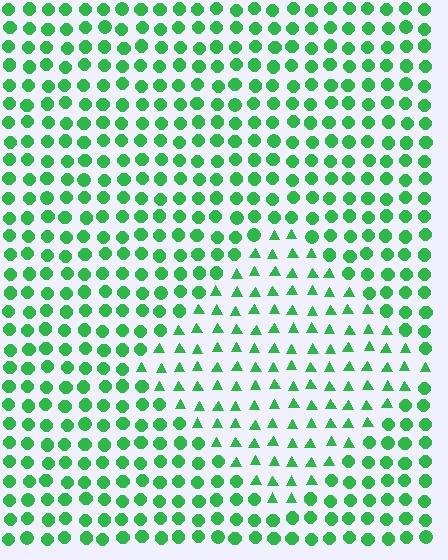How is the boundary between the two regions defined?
The boundary is defined by a change in element shape: triangles inside vs. circles outside. All elements share the same color and spacing.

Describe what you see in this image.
The image is filled with small green elements arranged in a uniform grid. A diamond-shaped region contains triangles, while the surrounding area contains circles. The boundary is defined purely by the change in element shape.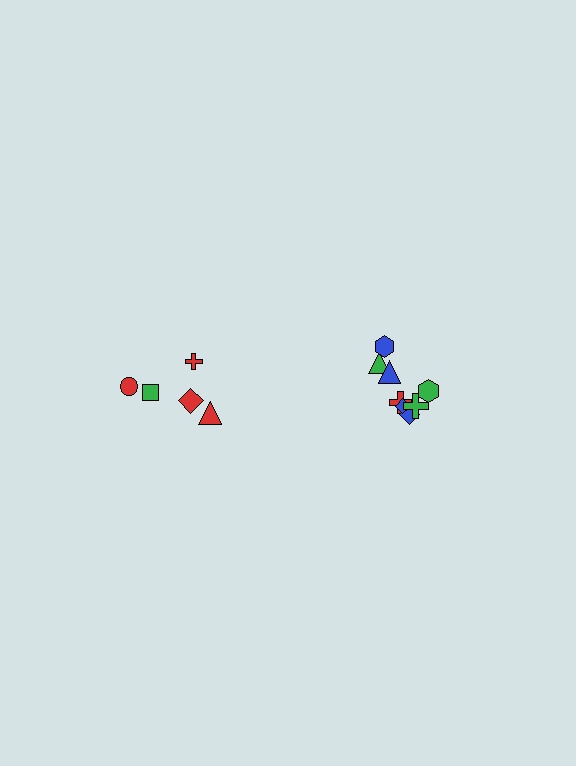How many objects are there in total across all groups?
There are 13 objects.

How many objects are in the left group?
There are 5 objects.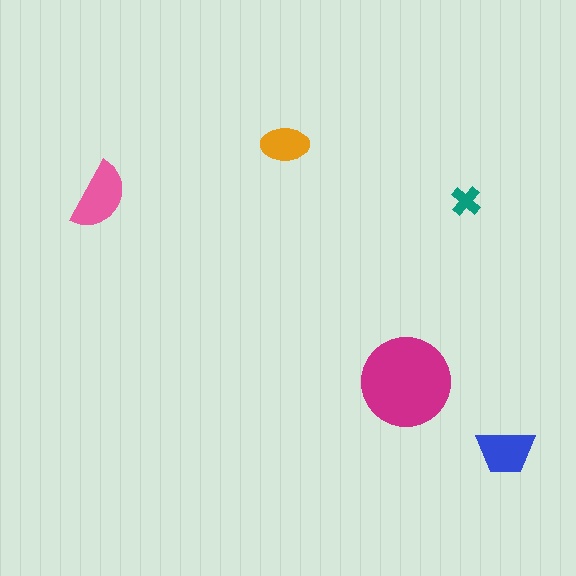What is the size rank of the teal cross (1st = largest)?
5th.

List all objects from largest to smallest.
The magenta circle, the pink semicircle, the blue trapezoid, the orange ellipse, the teal cross.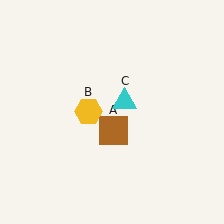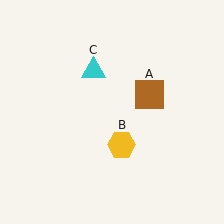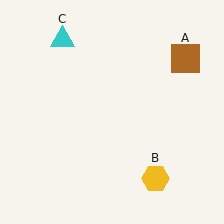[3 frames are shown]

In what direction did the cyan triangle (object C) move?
The cyan triangle (object C) moved up and to the left.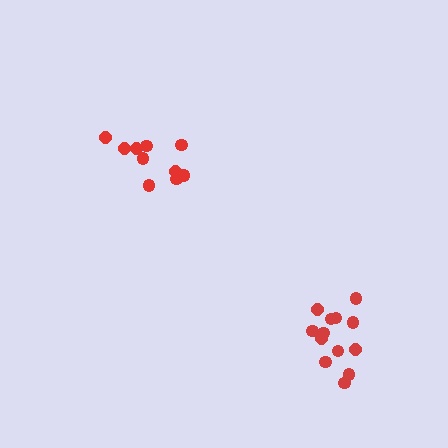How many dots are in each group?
Group 1: 10 dots, Group 2: 13 dots (23 total).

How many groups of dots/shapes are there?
There are 2 groups.